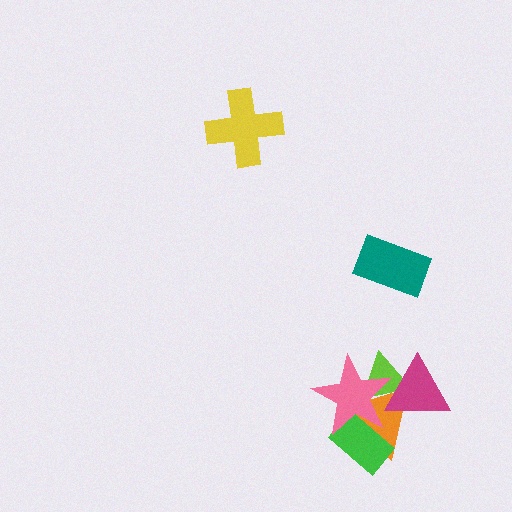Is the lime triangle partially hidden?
Yes, it is partially covered by another shape.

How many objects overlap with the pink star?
4 objects overlap with the pink star.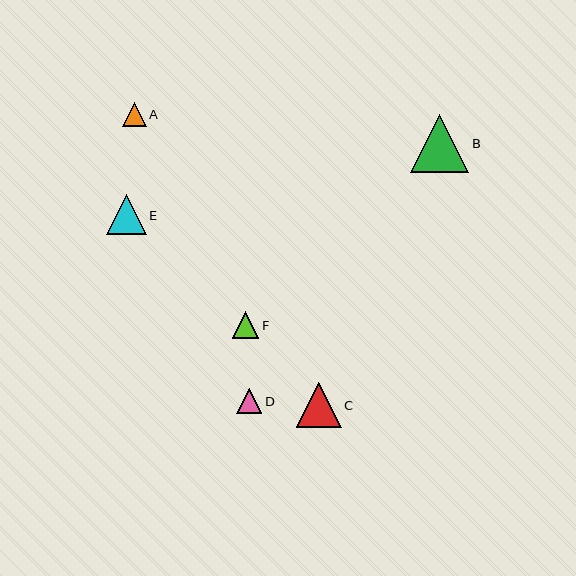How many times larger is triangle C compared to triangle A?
Triangle C is approximately 1.9 times the size of triangle A.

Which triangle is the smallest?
Triangle A is the smallest with a size of approximately 23 pixels.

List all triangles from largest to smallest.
From largest to smallest: B, C, E, F, D, A.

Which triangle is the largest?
Triangle B is the largest with a size of approximately 58 pixels.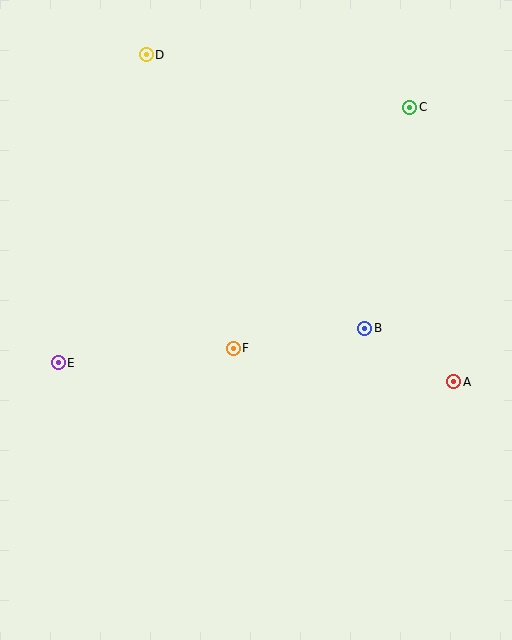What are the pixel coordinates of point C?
Point C is at (410, 108).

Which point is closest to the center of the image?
Point F at (233, 348) is closest to the center.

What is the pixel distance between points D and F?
The distance between D and F is 306 pixels.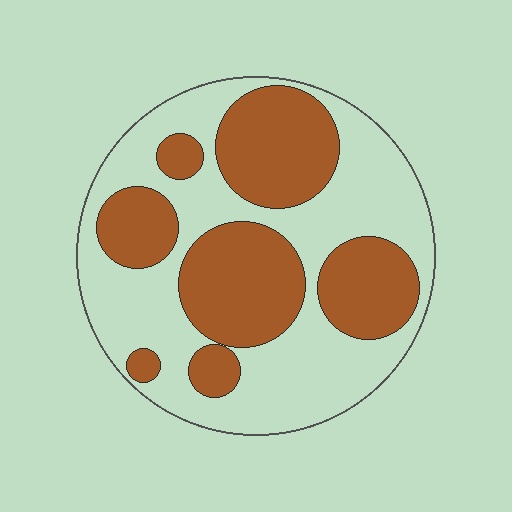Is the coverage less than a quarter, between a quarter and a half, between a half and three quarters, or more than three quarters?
Between a quarter and a half.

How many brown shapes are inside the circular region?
7.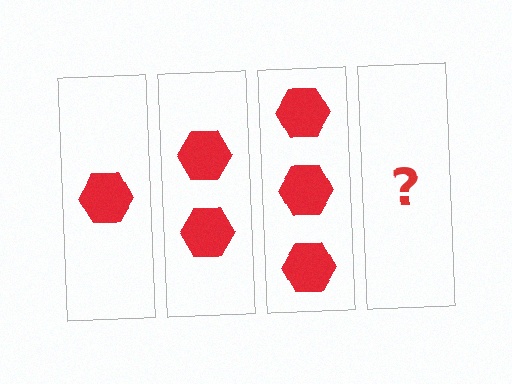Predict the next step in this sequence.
The next step is 4 hexagons.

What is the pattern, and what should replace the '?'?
The pattern is that each step adds one more hexagon. The '?' should be 4 hexagons.